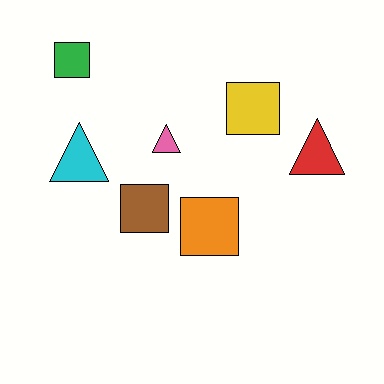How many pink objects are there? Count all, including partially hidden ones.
There is 1 pink object.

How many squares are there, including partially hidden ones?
There are 4 squares.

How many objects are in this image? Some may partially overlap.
There are 7 objects.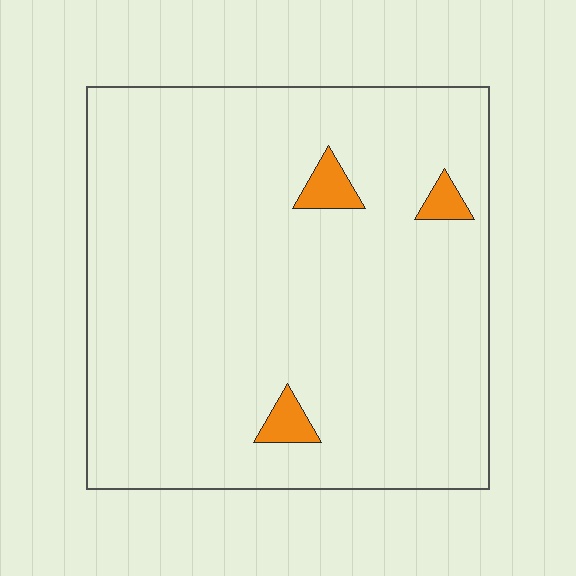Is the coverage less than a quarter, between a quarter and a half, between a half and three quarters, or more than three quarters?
Less than a quarter.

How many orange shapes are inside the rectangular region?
3.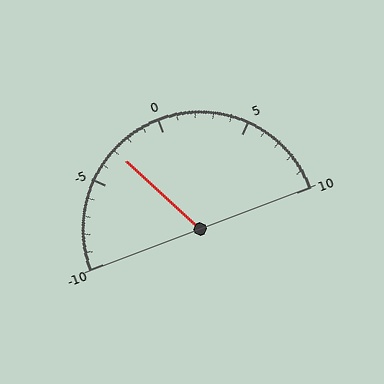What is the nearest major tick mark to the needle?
The nearest major tick mark is -5.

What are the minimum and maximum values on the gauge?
The gauge ranges from -10 to 10.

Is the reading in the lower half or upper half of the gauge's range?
The reading is in the lower half of the range (-10 to 10).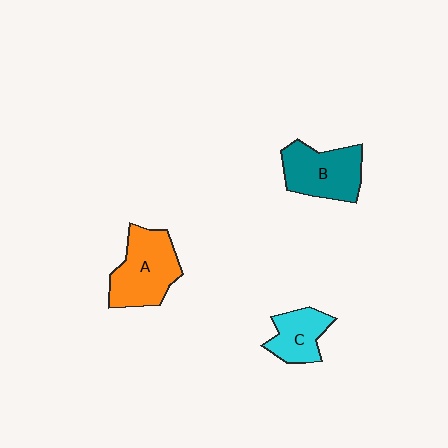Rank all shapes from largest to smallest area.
From largest to smallest: A (orange), B (teal), C (cyan).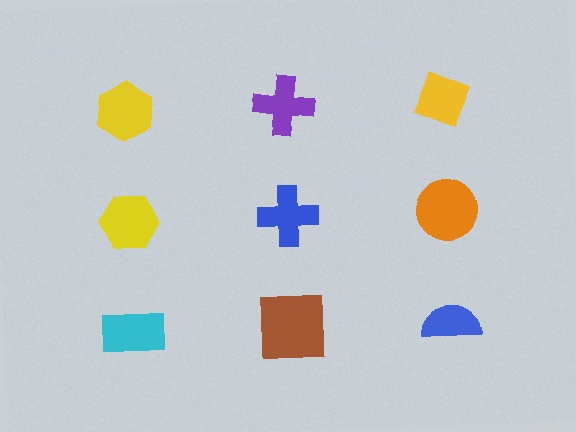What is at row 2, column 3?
An orange circle.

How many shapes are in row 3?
3 shapes.